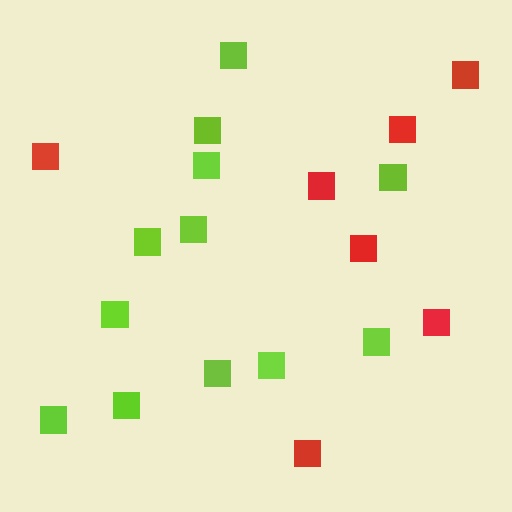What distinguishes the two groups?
There are 2 groups: one group of red squares (7) and one group of lime squares (12).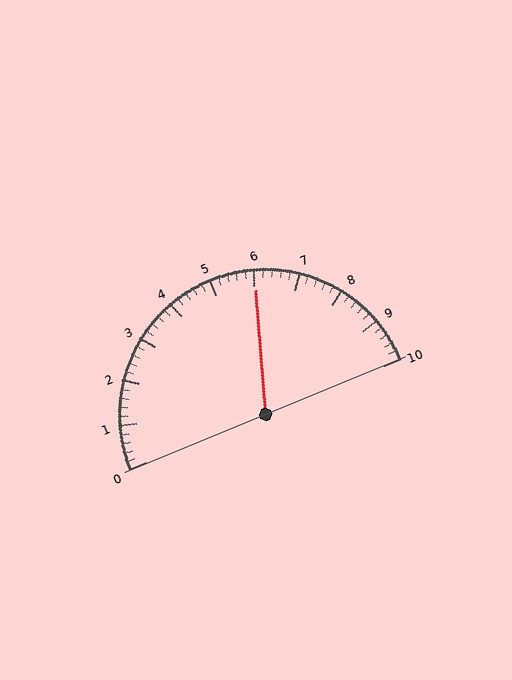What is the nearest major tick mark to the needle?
The nearest major tick mark is 6.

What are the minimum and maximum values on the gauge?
The gauge ranges from 0 to 10.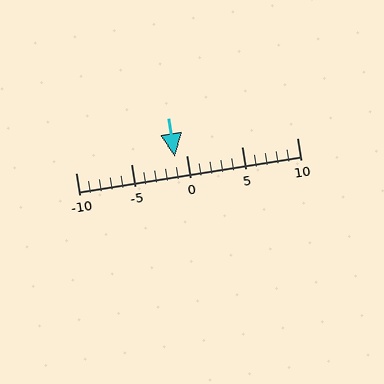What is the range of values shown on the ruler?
The ruler shows values from -10 to 10.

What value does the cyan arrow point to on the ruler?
The cyan arrow points to approximately -1.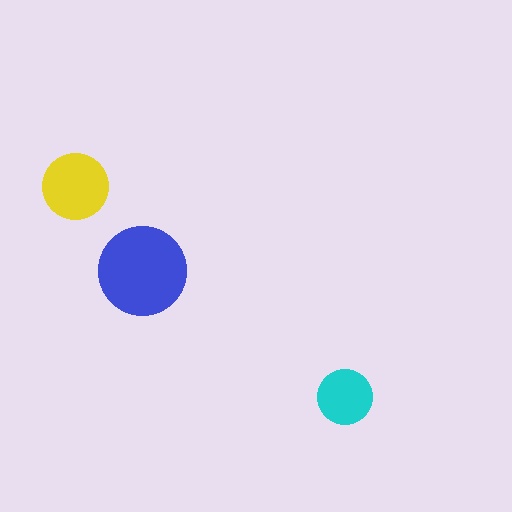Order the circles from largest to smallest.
the blue one, the yellow one, the cyan one.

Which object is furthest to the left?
The yellow circle is leftmost.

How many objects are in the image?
There are 3 objects in the image.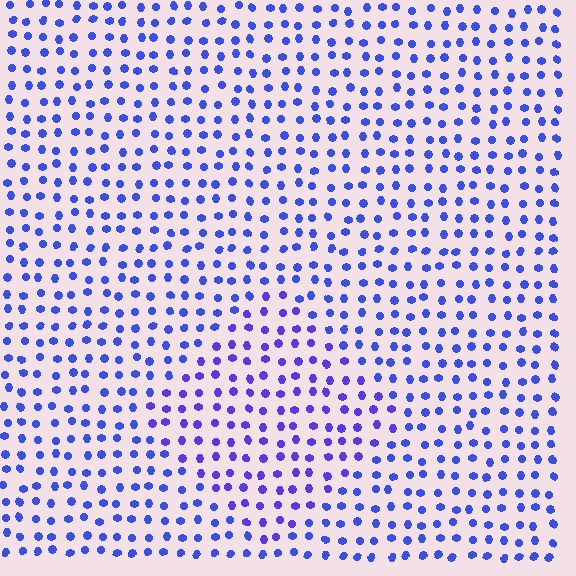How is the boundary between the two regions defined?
The boundary is defined purely by a slight shift in hue (about 18 degrees). Spacing, size, and orientation are identical on both sides.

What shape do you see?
I see a diamond.